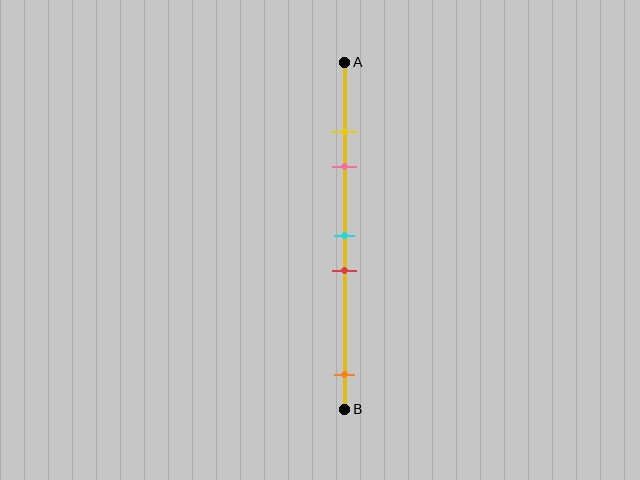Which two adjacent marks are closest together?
The yellow and pink marks are the closest adjacent pair.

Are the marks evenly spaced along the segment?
No, the marks are not evenly spaced.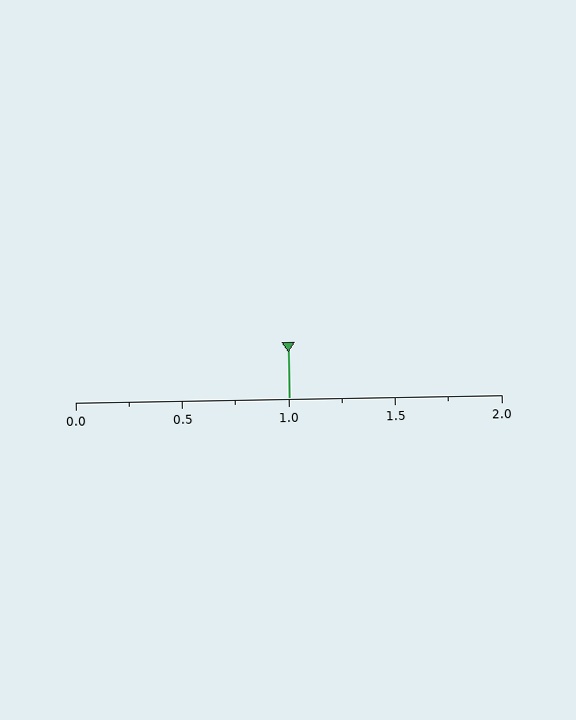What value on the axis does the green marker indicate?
The marker indicates approximately 1.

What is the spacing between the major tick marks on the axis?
The major ticks are spaced 0.5 apart.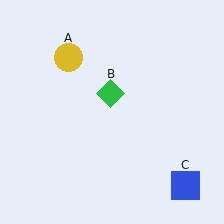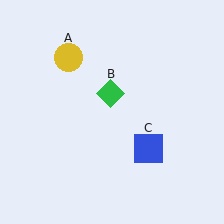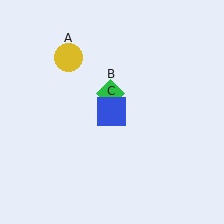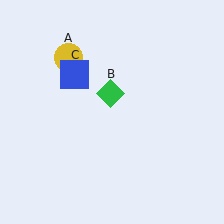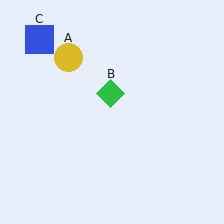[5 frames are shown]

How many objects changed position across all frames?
1 object changed position: blue square (object C).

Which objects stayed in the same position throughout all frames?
Yellow circle (object A) and green diamond (object B) remained stationary.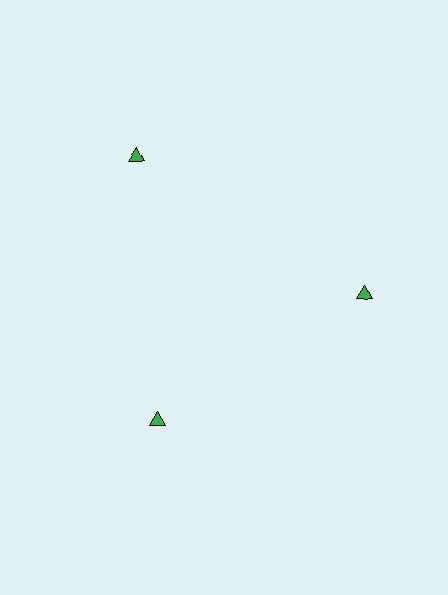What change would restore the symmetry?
The symmetry would be restored by moving it inward, back onto the ring so that all 3 triangles sit at equal angles and equal distance from the center.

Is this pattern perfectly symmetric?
No. The 3 green triangles are arranged in a ring, but one element near the 11 o'clock position is pushed outward from the center, breaking the 3-fold rotational symmetry.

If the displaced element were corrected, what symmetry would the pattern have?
It would have 3-fold rotational symmetry — the pattern would map onto itself every 120 degrees.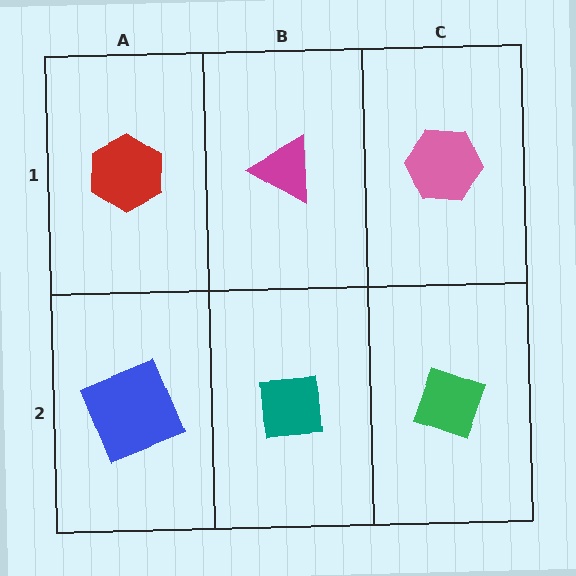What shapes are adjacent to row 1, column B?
A teal square (row 2, column B), a red hexagon (row 1, column A), a pink hexagon (row 1, column C).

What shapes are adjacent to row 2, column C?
A pink hexagon (row 1, column C), a teal square (row 2, column B).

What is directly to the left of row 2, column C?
A teal square.